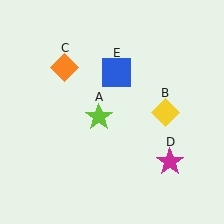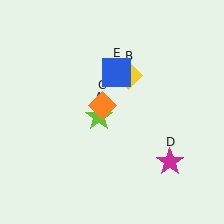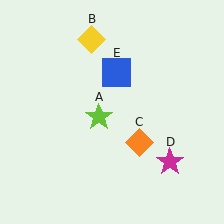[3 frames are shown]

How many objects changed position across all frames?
2 objects changed position: yellow diamond (object B), orange diamond (object C).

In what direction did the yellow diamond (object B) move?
The yellow diamond (object B) moved up and to the left.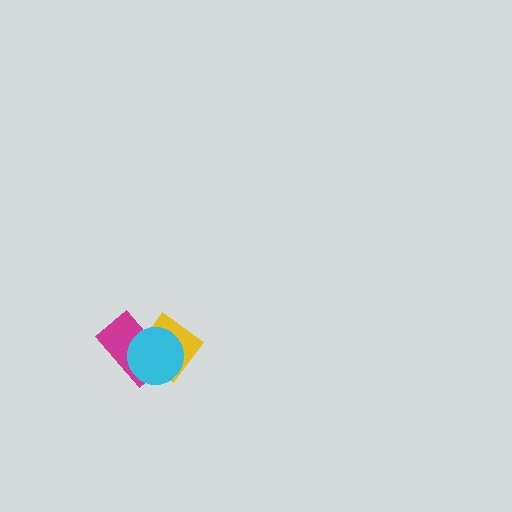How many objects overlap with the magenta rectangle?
2 objects overlap with the magenta rectangle.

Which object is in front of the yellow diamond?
The cyan circle is in front of the yellow diamond.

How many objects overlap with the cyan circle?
2 objects overlap with the cyan circle.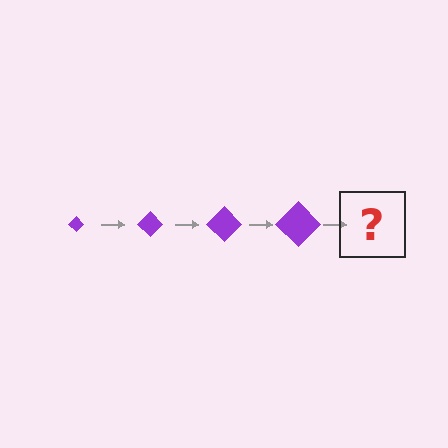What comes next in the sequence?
The next element should be a purple diamond, larger than the previous one.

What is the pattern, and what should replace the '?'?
The pattern is that the diamond gets progressively larger each step. The '?' should be a purple diamond, larger than the previous one.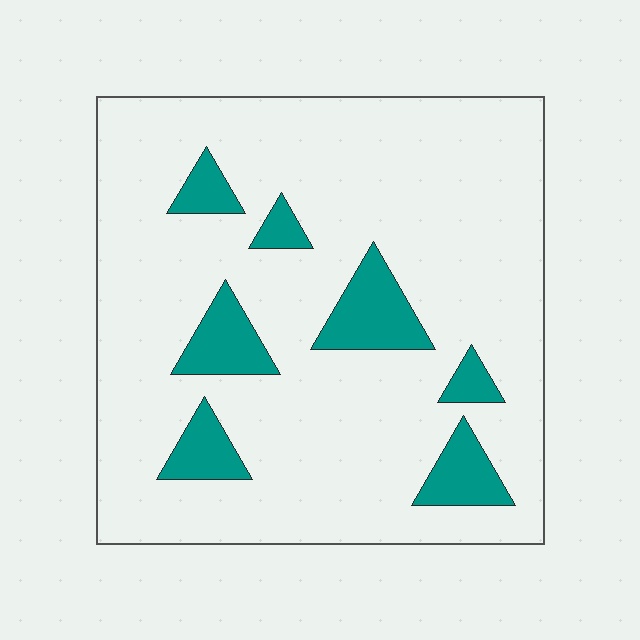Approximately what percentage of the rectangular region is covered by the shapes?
Approximately 15%.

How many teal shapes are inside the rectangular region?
7.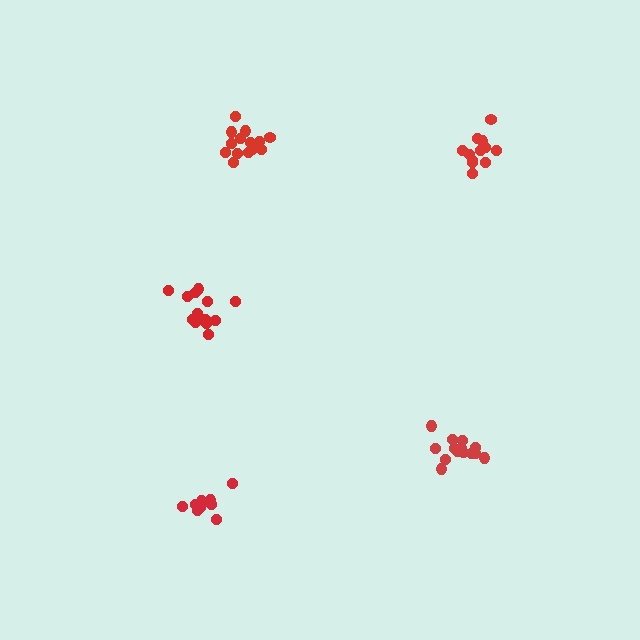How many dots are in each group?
Group 1: 11 dots, Group 2: 13 dots, Group 3: 12 dots, Group 4: 14 dots, Group 5: 14 dots (64 total).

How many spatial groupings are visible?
There are 5 spatial groupings.